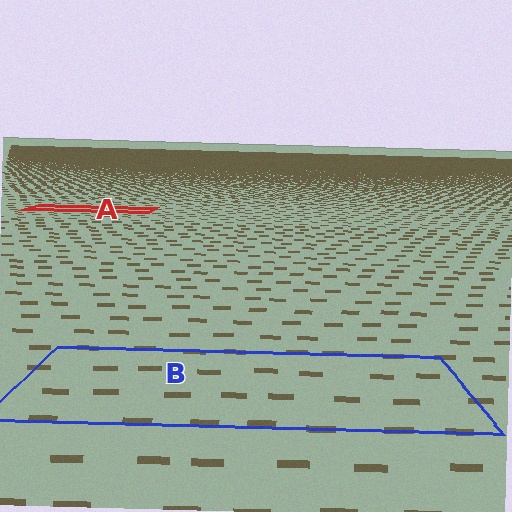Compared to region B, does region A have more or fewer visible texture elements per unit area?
Region A has more texture elements per unit area — they are packed more densely because it is farther away.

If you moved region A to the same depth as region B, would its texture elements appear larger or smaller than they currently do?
They would appear larger. At a closer depth, the same texture elements are projected at a bigger on-screen size.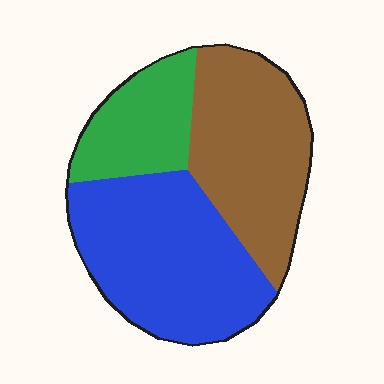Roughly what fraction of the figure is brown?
Brown covers 37% of the figure.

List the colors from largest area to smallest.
From largest to smallest: blue, brown, green.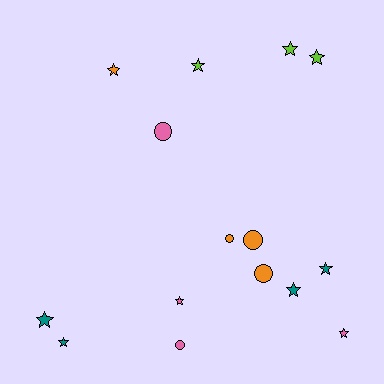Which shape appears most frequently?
Star, with 10 objects.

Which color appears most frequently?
Orange, with 4 objects.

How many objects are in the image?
There are 15 objects.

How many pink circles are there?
There are 2 pink circles.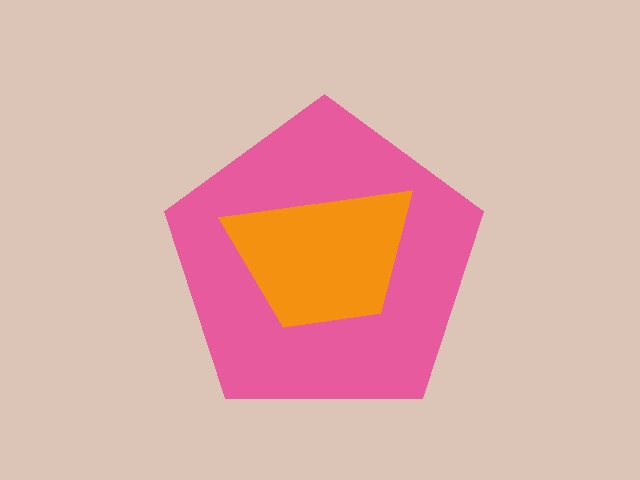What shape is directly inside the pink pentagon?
The orange trapezoid.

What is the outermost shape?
The pink pentagon.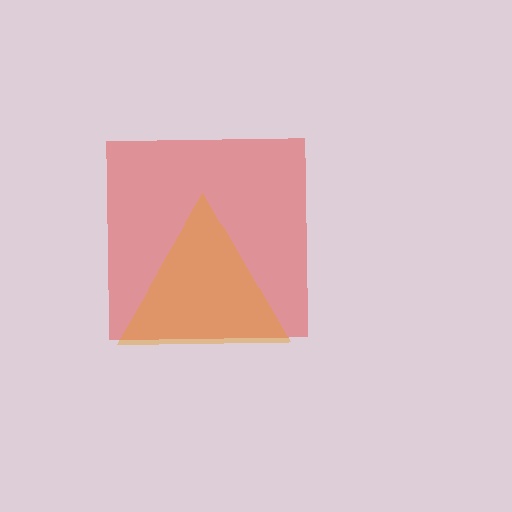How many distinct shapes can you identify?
There are 2 distinct shapes: a red square, an orange triangle.